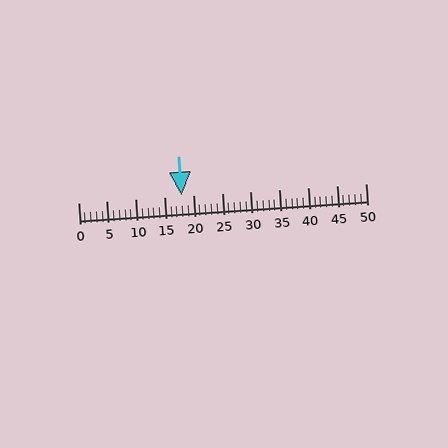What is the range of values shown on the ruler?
The ruler shows values from 0 to 50.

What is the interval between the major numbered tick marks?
The major tick marks are spaced 5 units apart.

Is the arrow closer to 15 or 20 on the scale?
The arrow is closer to 20.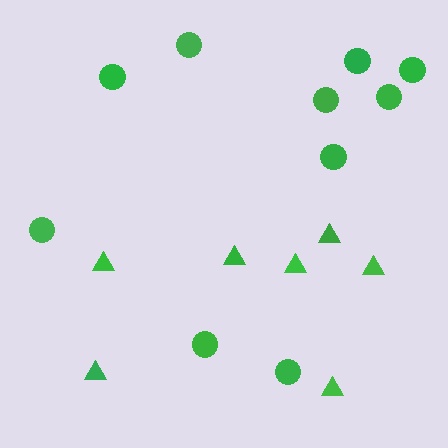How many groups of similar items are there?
There are 2 groups: one group of circles (10) and one group of triangles (7).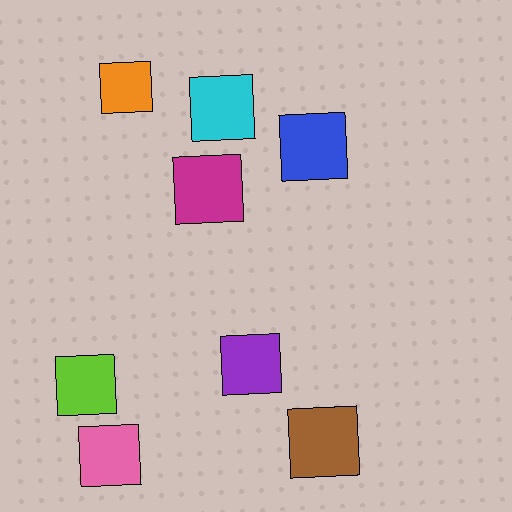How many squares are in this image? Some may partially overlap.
There are 8 squares.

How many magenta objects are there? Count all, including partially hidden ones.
There is 1 magenta object.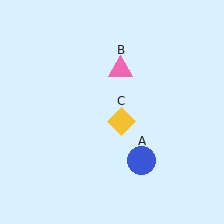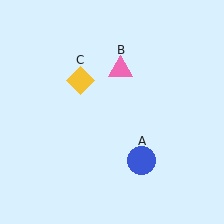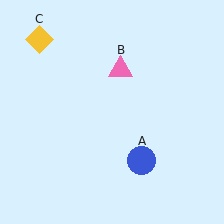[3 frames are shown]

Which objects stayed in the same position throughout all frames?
Blue circle (object A) and pink triangle (object B) remained stationary.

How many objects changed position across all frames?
1 object changed position: yellow diamond (object C).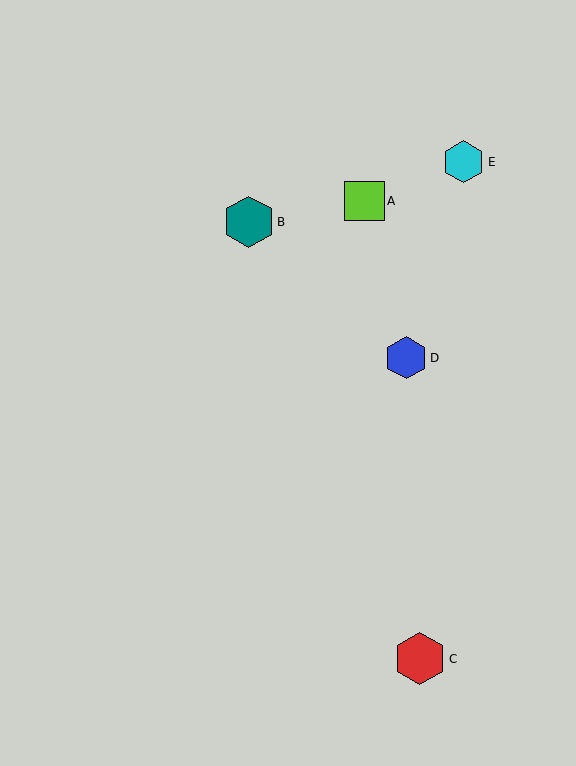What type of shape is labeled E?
Shape E is a cyan hexagon.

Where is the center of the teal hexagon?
The center of the teal hexagon is at (249, 222).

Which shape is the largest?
The red hexagon (labeled C) is the largest.